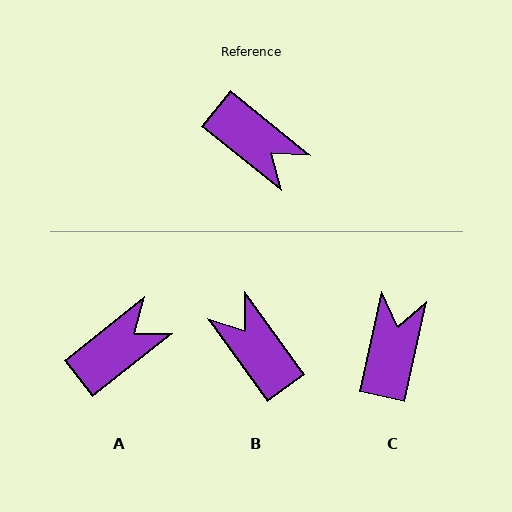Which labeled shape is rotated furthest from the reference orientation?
B, about 165 degrees away.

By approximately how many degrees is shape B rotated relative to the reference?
Approximately 165 degrees counter-clockwise.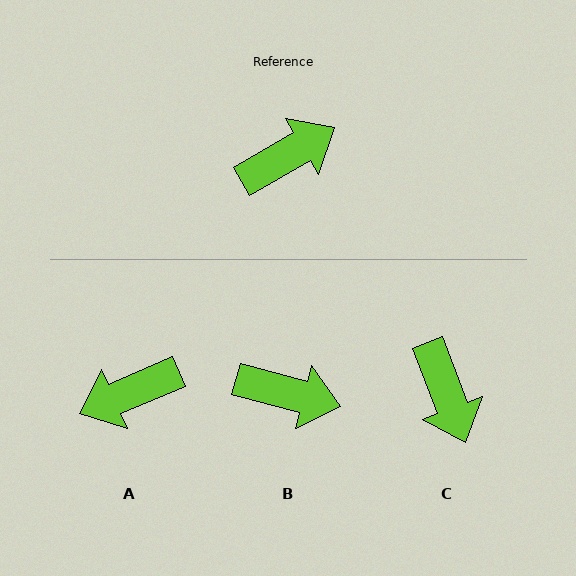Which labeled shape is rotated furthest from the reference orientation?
A, about 173 degrees away.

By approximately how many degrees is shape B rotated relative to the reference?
Approximately 44 degrees clockwise.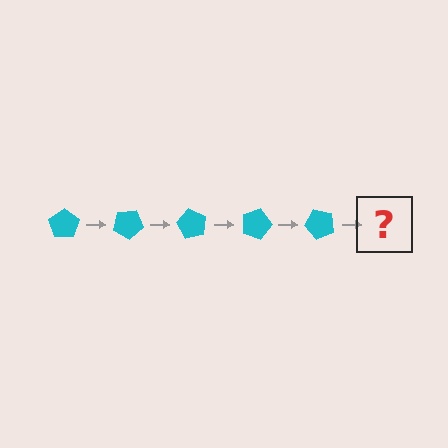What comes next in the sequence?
The next element should be a cyan pentagon rotated 150 degrees.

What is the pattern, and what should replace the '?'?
The pattern is that the pentagon rotates 30 degrees each step. The '?' should be a cyan pentagon rotated 150 degrees.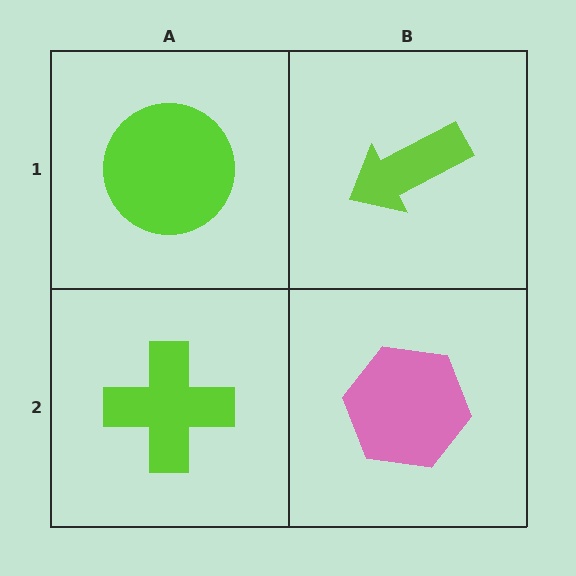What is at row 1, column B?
A lime arrow.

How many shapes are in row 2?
2 shapes.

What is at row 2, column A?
A lime cross.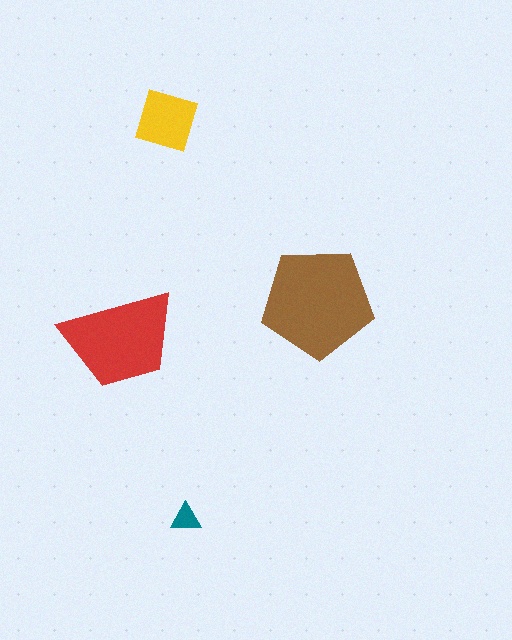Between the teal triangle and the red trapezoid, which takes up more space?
The red trapezoid.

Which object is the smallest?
The teal triangle.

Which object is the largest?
The brown pentagon.